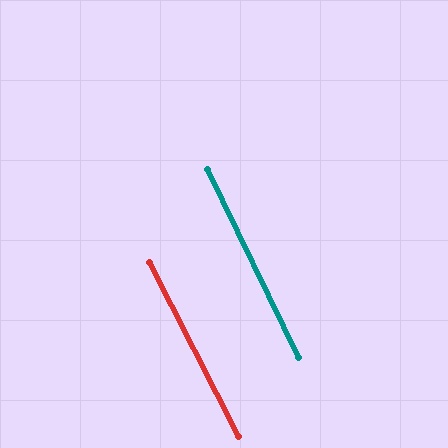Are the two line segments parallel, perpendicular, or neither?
Parallel — their directions differ by only 1.1°.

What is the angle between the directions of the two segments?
Approximately 1 degree.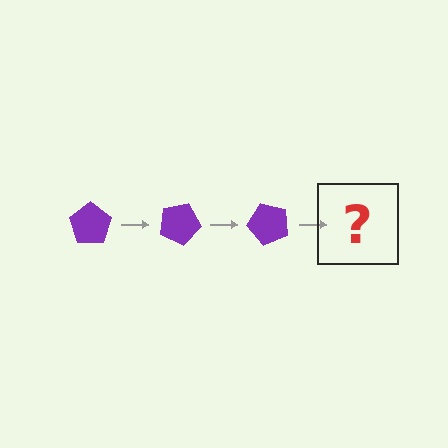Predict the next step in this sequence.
The next step is a purple pentagon rotated 75 degrees.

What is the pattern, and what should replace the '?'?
The pattern is that the pentagon rotates 25 degrees each step. The '?' should be a purple pentagon rotated 75 degrees.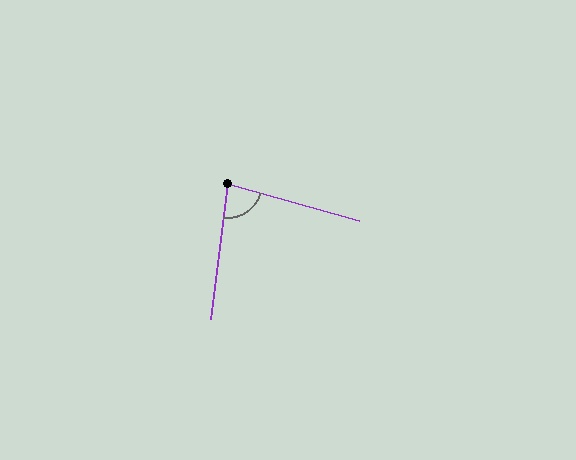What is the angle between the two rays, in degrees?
Approximately 81 degrees.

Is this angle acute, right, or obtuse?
It is acute.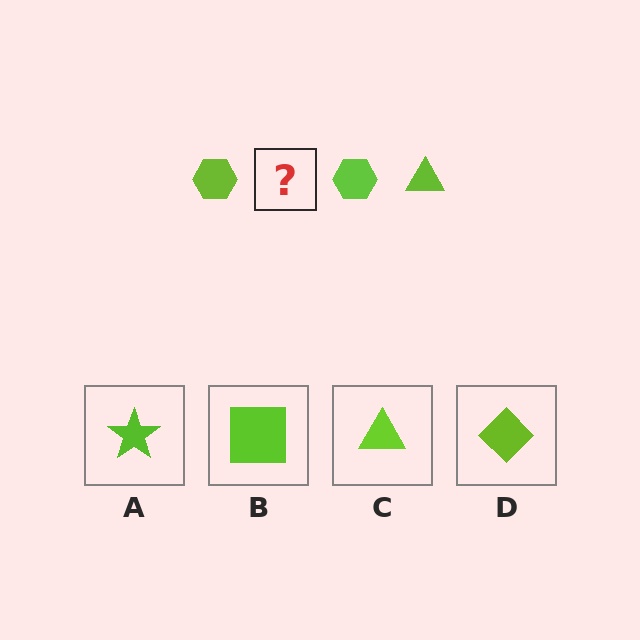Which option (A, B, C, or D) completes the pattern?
C.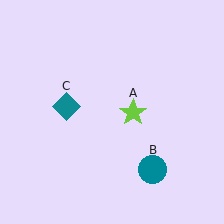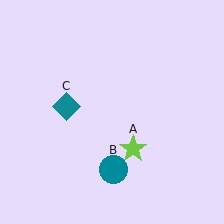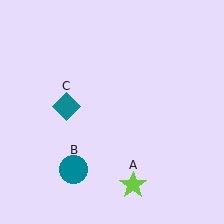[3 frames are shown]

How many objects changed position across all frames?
2 objects changed position: lime star (object A), teal circle (object B).